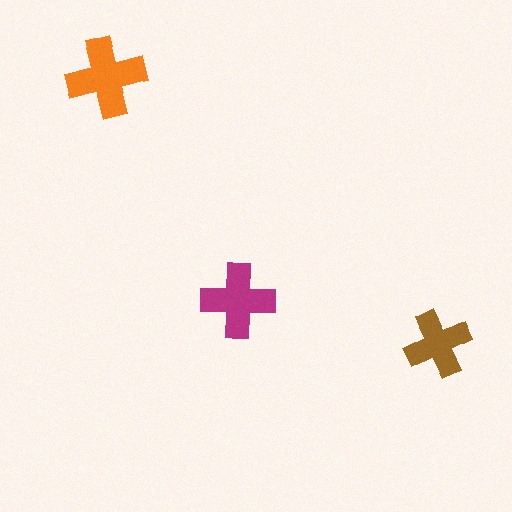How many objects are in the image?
There are 3 objects in the image.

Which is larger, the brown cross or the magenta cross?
The magenta one.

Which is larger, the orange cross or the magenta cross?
The orange one.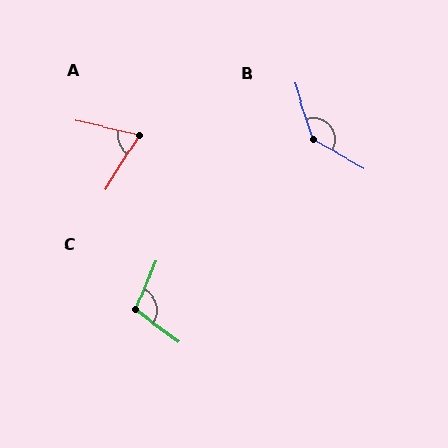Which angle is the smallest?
A, at approximately 70 degrees.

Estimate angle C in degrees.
Approximately 104 degrees.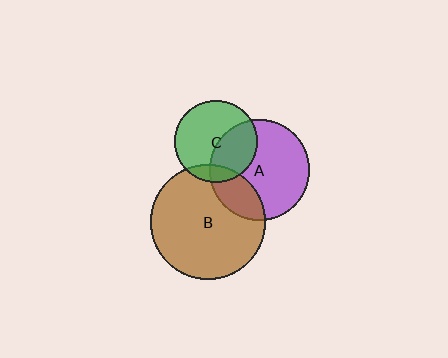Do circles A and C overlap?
Yes.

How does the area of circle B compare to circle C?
Approximately 1.9 times.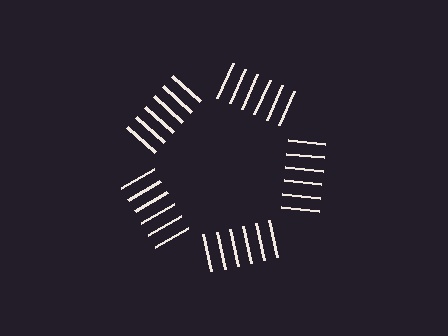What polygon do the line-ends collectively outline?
An illusory pentagon — the line segments terminate on its edges but no continuous stroke is drawn.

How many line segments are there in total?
30 — 6 along each of the 5 edges.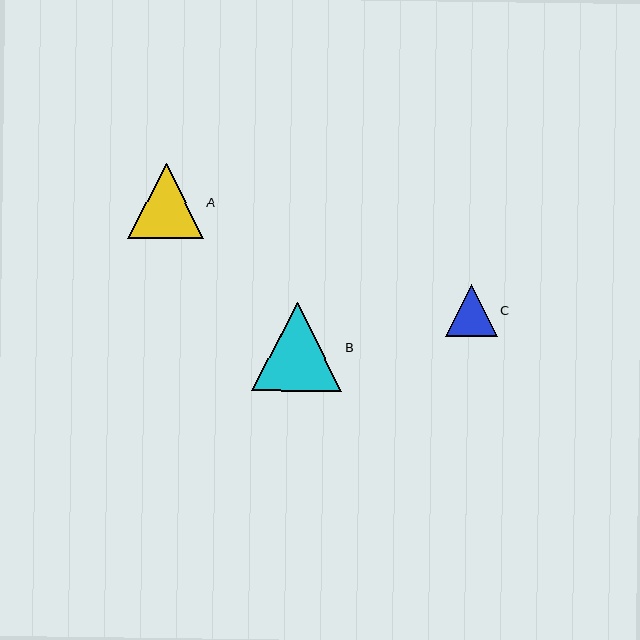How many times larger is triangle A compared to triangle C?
Triangle A is approximately 1.5 times the size of triangle C.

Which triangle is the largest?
Triangle B is the largest with a size of approximately 90 pixels.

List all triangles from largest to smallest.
From largest to smallest: B, A, C.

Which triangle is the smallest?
Triangle C is the smallest with a size of approximately 52 pixels.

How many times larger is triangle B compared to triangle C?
Triangle B is approximately 1.7 times the size of triangle C.